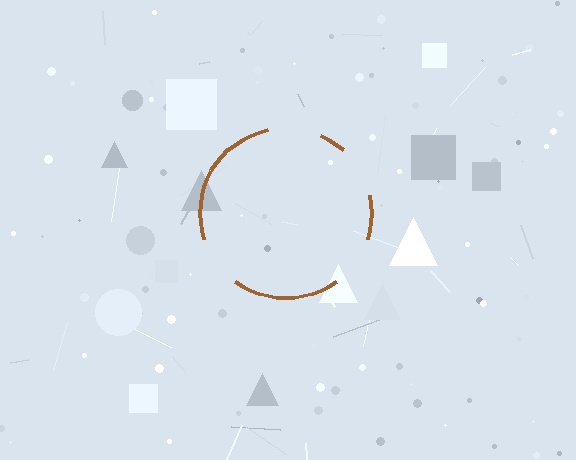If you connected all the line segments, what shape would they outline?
They would outline a circle.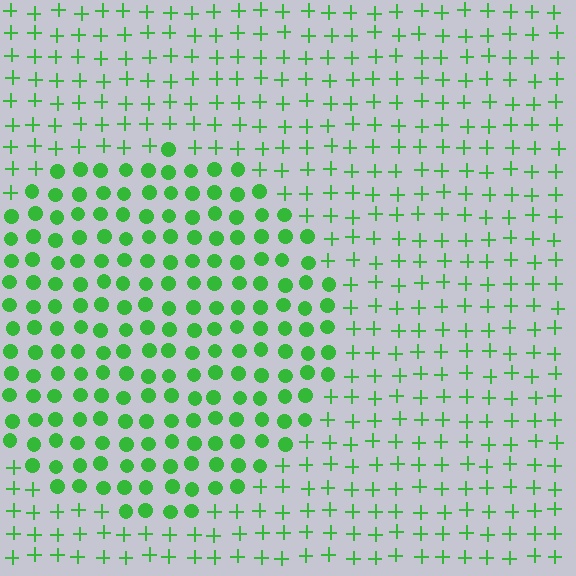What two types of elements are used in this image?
The image uses circles inside the circle region and plus signs outside it.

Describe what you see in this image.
The image is filled with small green elements arranged in a uniform grid. A circle-shaped region contains circles, while the surrounding area contains plus signs. The boundary is defined purely by the change in element shape.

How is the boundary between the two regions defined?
The boundary is defined by a change in element shape: circles inside vs. plus signs outside. All elements share the same color and spacing.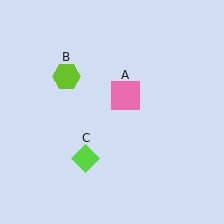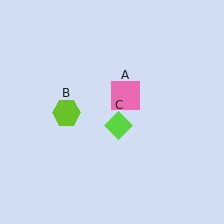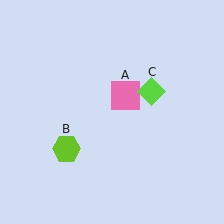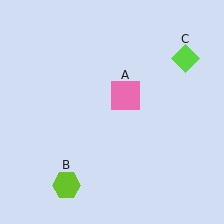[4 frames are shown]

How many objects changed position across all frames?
2 objects changed position: lime hexagon (object B), lime diamond (object C).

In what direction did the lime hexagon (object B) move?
The lime hexagon (object B) moved down.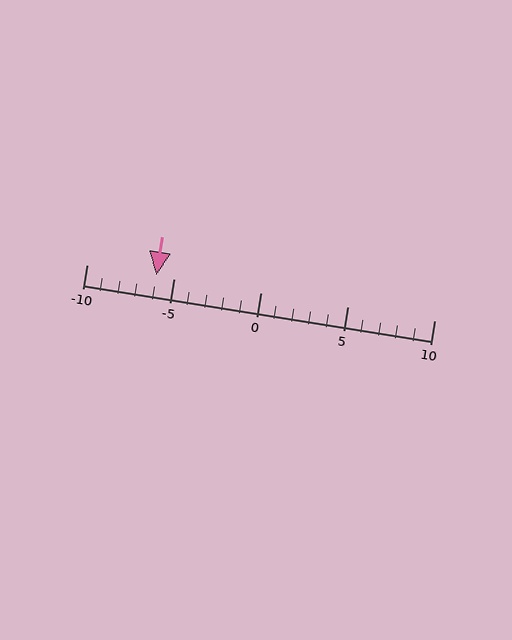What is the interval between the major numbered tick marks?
The major tick marks are spaced 5 units apart.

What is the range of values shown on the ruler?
The ruler shows values from -10 to 10.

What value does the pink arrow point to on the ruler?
The pink arrow points to approximately -6.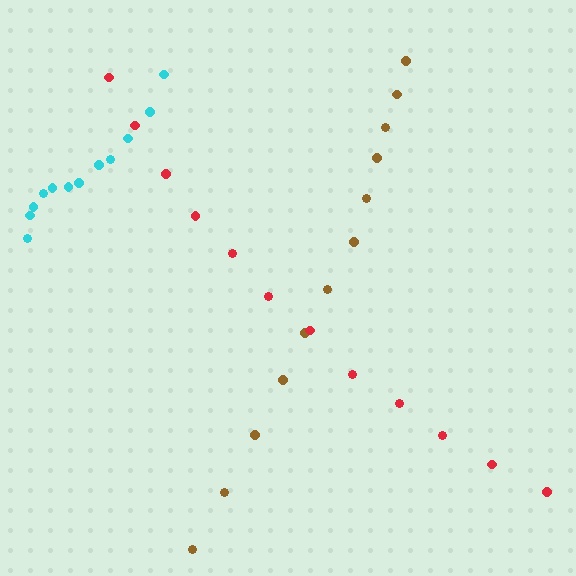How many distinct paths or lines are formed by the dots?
There are 3 distinct paths.